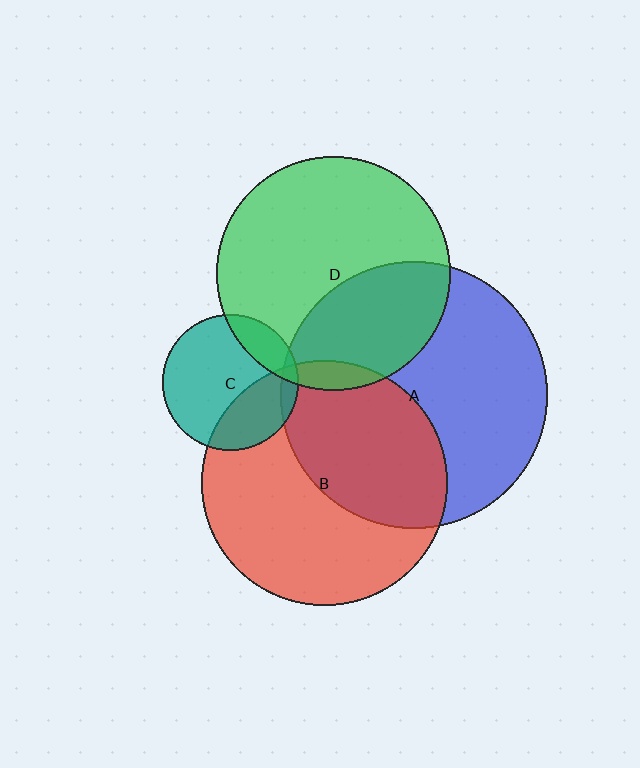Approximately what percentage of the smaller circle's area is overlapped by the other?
Approximately 35%.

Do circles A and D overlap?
Yes.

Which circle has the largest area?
Circle A (blue).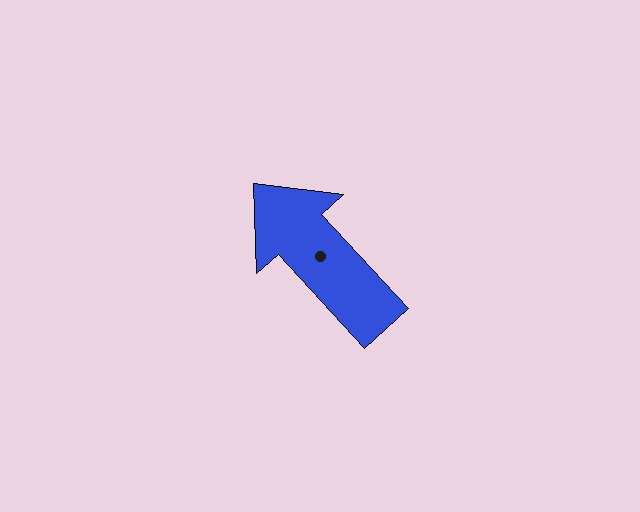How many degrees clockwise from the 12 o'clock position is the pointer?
Approximately 318 degrees.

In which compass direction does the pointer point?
Northwest.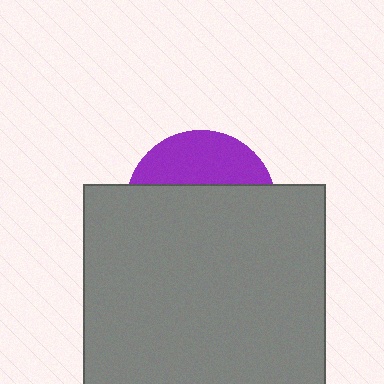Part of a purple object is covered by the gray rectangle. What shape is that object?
It is a circle.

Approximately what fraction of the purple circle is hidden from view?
Roughly 68% of the purple circle is hidden behind the gray rectangle.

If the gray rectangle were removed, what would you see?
You would see the complete purple circle.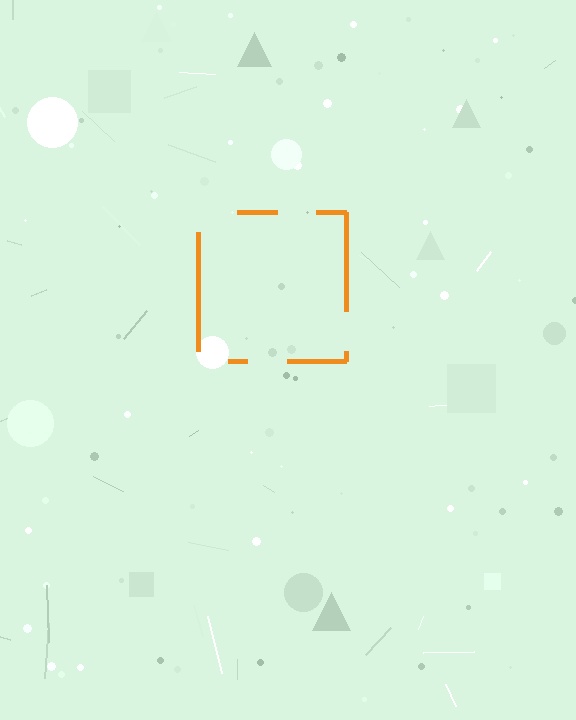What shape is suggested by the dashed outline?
The dashed outline suggests a square.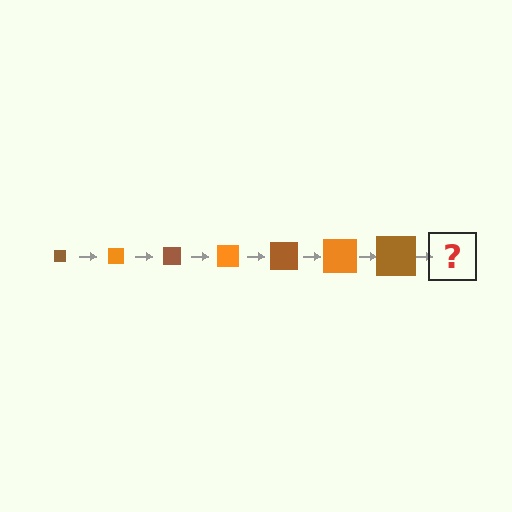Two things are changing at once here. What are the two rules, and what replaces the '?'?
The two rules are that the square grows larger each step and the color cycles through brown and orange. The '?' should be an orange square, larger than the previous one.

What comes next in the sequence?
The next element should be an orange square, larger than the previous one.